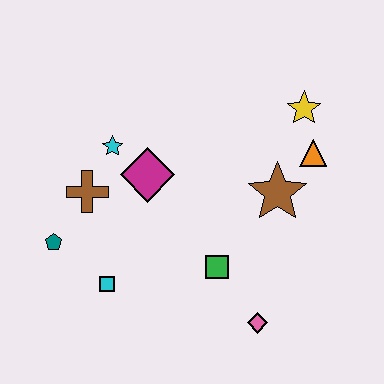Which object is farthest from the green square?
The yellow star is farthest from the green square.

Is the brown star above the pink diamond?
Yes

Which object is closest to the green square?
The pink diamond is closest to the green square.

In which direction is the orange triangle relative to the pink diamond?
The orange triangle is above the pink diamond.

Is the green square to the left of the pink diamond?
Yes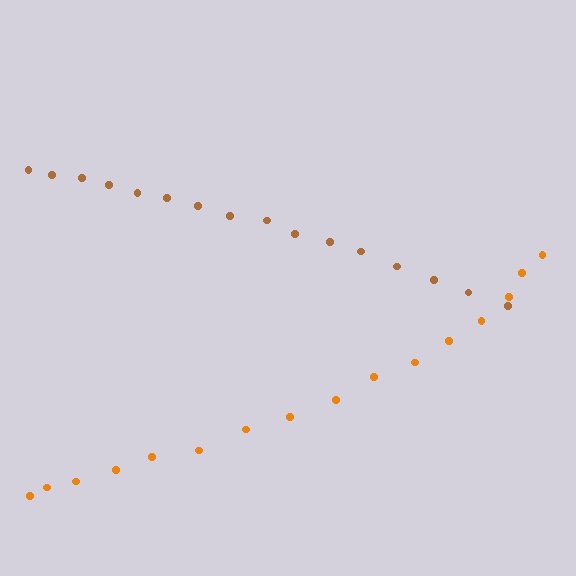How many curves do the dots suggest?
There are 2 distinct paths.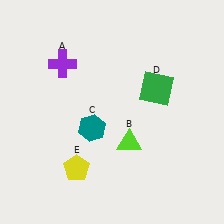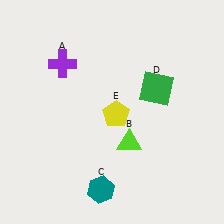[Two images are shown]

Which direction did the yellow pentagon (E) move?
The yellow pentagon (E) moved up.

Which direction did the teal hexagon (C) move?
The teal hexagon (C) moved down.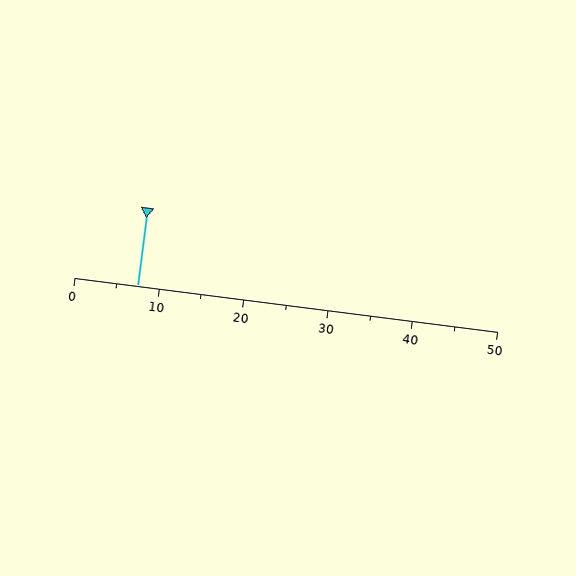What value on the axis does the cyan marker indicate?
The marker indicates approximately 7.5.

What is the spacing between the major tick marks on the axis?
The major ticks are spaced 10 apart.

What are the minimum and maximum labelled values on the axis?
The axis runs from 0 to 50.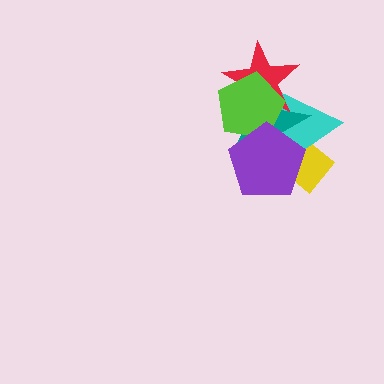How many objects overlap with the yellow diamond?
3 objects overlap with the yellow diamond.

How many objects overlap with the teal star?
5 objects overlap with the teal star.